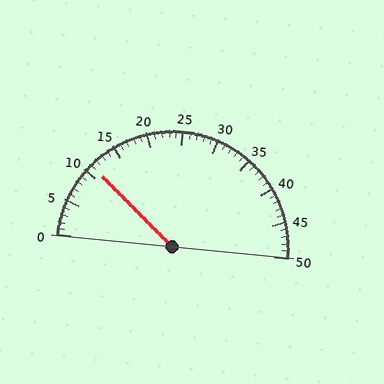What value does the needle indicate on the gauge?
The needle indicates approximately 11.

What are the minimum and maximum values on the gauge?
The gauge ranges from 0 to 50.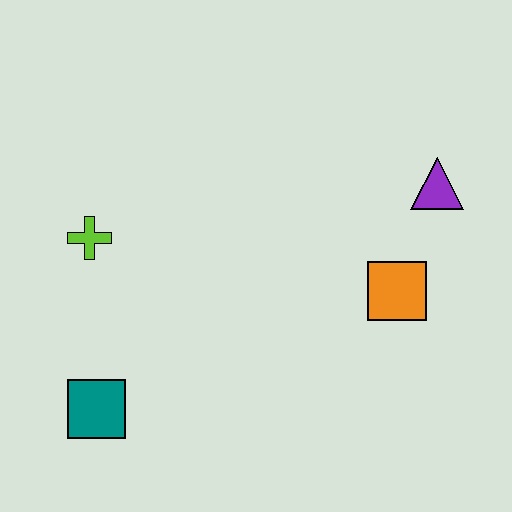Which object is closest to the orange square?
The purple triangle is closest to the orange square.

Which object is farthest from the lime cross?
The purple triangle is farthest from the lime cross.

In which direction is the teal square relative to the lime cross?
The teal square is below the lime cross.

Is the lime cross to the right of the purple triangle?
No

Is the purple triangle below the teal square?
No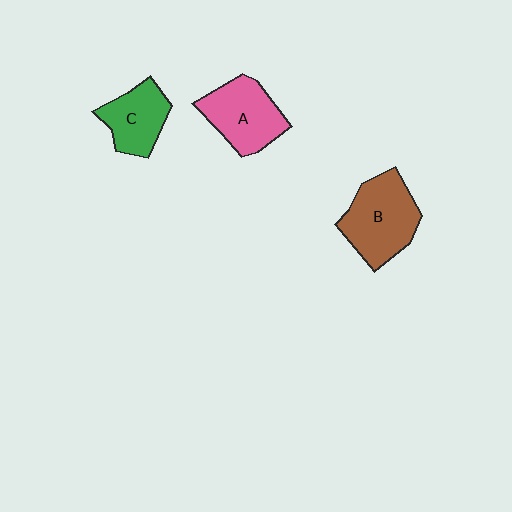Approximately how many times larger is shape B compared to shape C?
Approximately 1.4 times.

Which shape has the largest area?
Shape B (brown).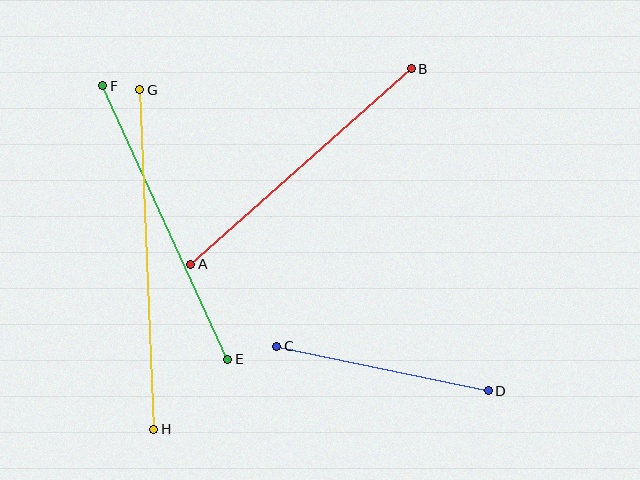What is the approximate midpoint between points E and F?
The midpoint is at approximately (165, 222) pixels.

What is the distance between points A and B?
The distance is approximately 294 pixels.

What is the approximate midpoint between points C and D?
The midpoint is at approximately (383, 368) pixels.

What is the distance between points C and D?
The distance is approximately 216 pixels.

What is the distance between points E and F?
The distance is approximately 300 pixels.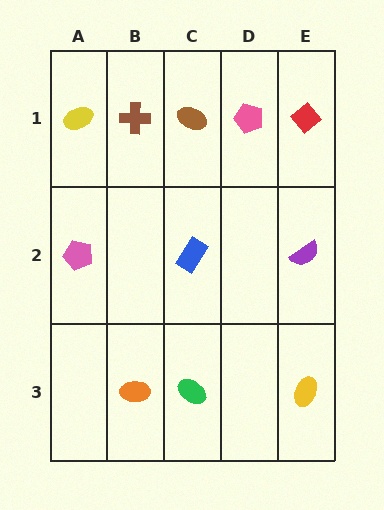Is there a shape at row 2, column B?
No, that cell is empty.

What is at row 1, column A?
A yellow ellipse.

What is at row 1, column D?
A pink pentagon.